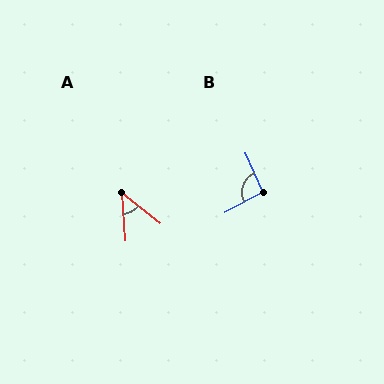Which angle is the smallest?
A, at approximately 47 degrees.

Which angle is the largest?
B, at approximately 93 degrees.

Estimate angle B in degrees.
Approximately 93 degrees.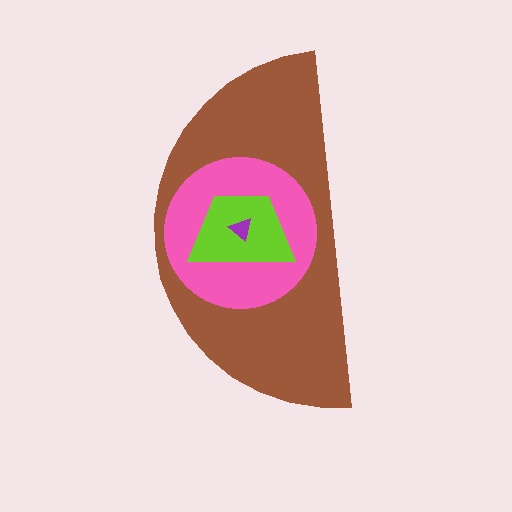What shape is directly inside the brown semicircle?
The pink circle.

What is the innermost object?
The purple triangle.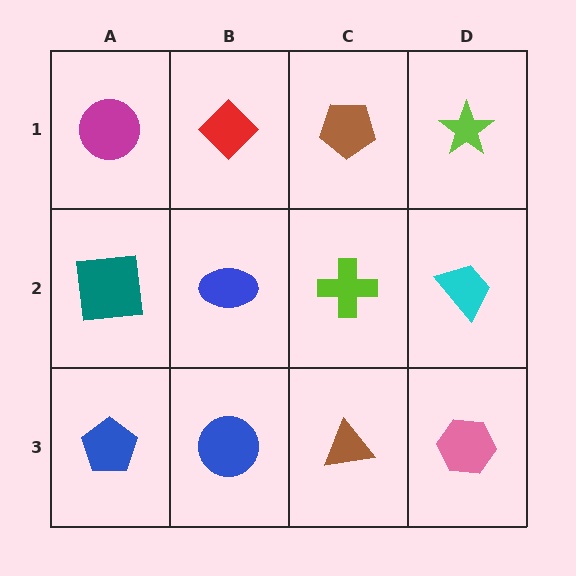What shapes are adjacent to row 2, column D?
A lime star (row 1, column D), a pink hexagon (row 3, column D), a lime cross (row 2, column C).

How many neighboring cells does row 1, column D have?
2.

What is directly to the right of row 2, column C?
A cyan trapezoid.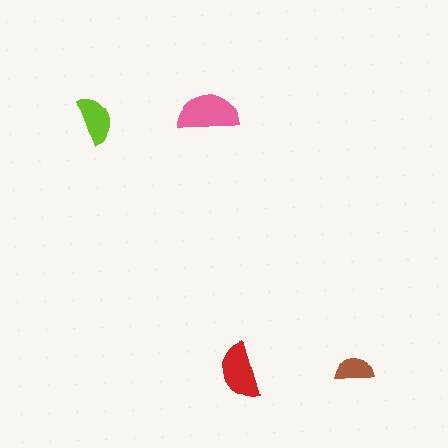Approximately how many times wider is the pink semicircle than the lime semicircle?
About 1.5 times wider.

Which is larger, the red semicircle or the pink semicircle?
The pink one.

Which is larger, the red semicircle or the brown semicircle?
The red one.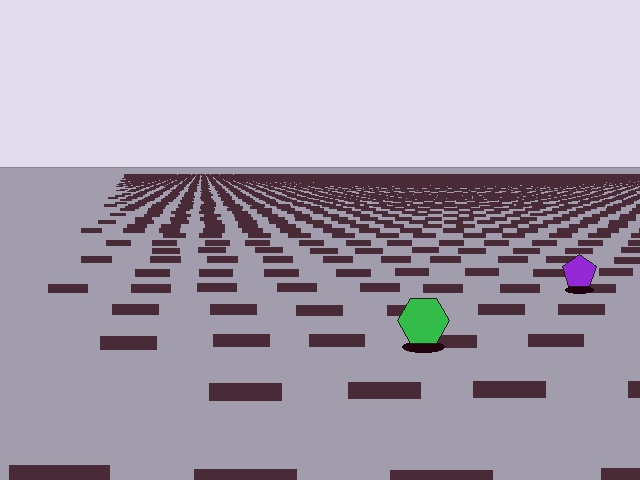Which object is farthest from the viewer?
The purple pentagon is farthest from the viewer. It appears smaller and the ground texture around it is denser.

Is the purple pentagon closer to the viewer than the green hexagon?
No. The green hexagon is closer — you can tell from the texture gradient: the ground texture is coarser near it.